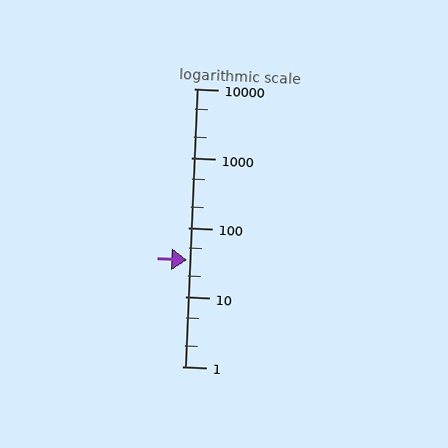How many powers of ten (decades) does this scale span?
The scale spans 4 decades, from 1 to 10000.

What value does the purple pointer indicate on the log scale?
The pointer indicates approximately 34.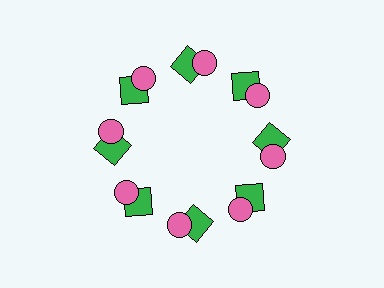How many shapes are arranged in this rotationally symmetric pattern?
There are 16 shapes, arranged in 8 groups of 2.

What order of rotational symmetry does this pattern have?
This pattern has 8-fold rotational symmetry.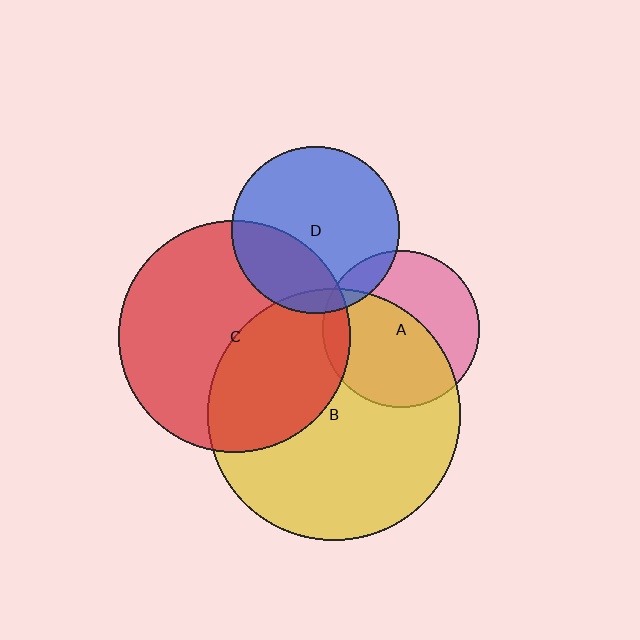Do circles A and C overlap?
Yes.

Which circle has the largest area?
Circle B (yellow).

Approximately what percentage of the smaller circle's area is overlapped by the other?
Approximately 10%.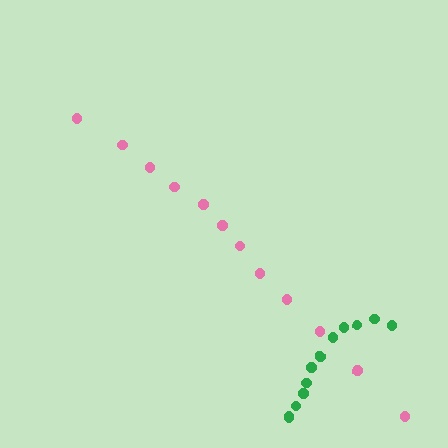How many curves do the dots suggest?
There are 2 distinct paths.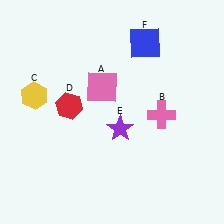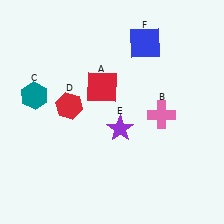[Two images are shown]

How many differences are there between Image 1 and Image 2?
There are 2 differences between the two images.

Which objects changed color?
A changed from pink to red. C changed from yellow to teal.